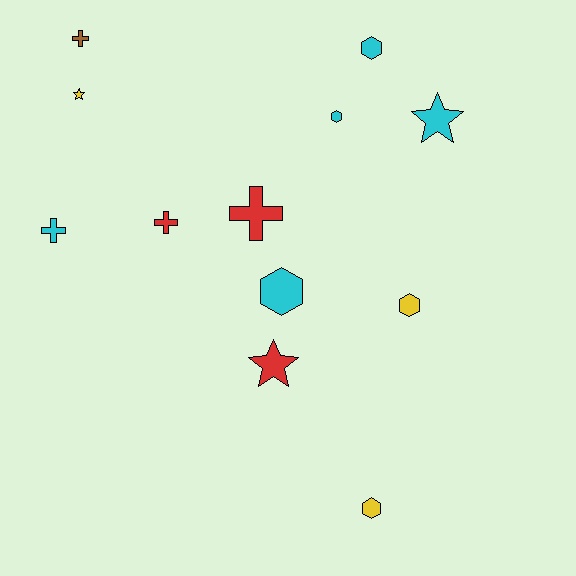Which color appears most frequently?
Cyan, with 5 objects.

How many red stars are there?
There is 1 red star.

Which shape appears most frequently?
Hexagon, with 5 objects.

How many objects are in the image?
There are 12 objects.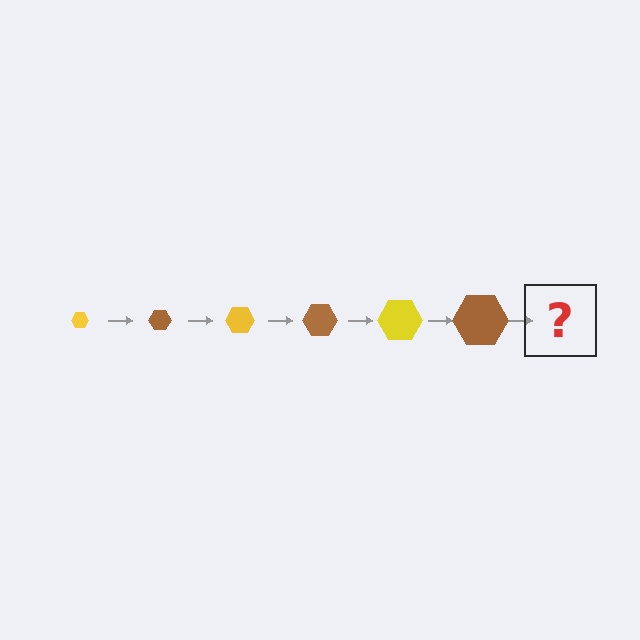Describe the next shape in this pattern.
It should be a yellow hexagon, larger than the previous one.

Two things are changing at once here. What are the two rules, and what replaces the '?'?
The two rules are that the hexagon grows larger each step and the color cycles through yellow and brown. The '?' should be a yellow hexagon, larger than the previous one.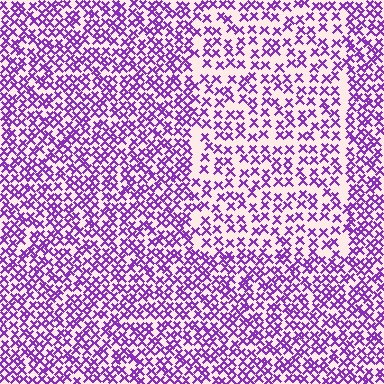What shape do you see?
I see a rectangle.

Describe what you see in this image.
The image contains small purple elements arranged at two different densities. A rectangle-shaped region is visible where the elements are less densely packed than the surrounding area.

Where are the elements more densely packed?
The elements are more densely packed outside the rectangle boundary.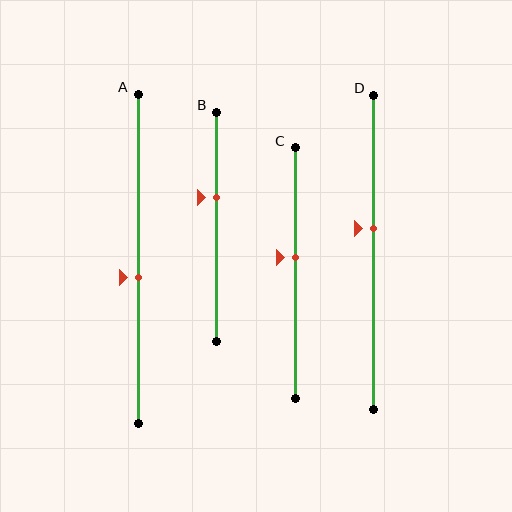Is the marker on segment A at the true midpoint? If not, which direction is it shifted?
No, the marker on segment A is shifted downward by about 6% of the segment length.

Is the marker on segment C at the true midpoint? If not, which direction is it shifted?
No, the marker on segment C is shifted upward by about 6% of the segment length.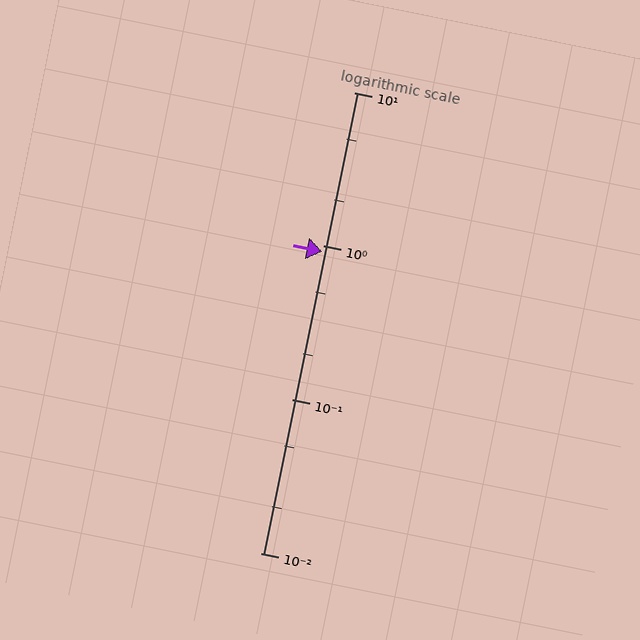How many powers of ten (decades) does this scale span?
The scale spans 3 decades, from 0.01 to 10.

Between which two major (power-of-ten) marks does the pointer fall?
The pointer is between 0.1 and 1.